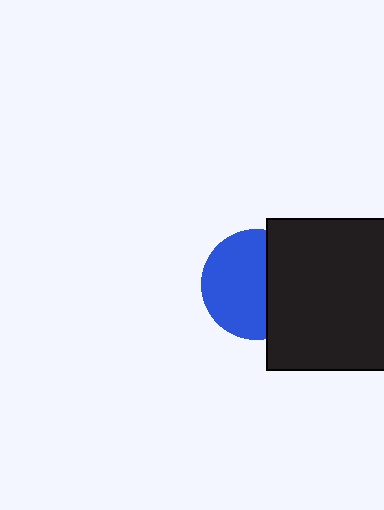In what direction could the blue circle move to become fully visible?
The blue circle could move left. That would shift it out from behind the black square entirely.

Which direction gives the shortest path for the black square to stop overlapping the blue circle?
Moving right gives the shortest separation.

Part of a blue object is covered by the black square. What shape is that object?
It is a circle.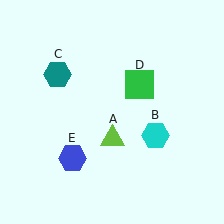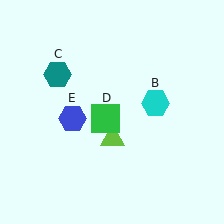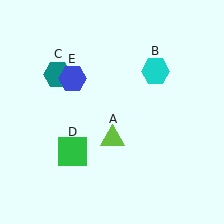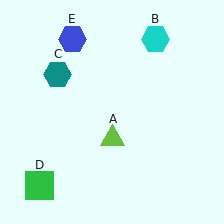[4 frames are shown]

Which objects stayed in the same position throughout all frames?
Lime triangle (object A) and teal hexagon (object C) remained stationary.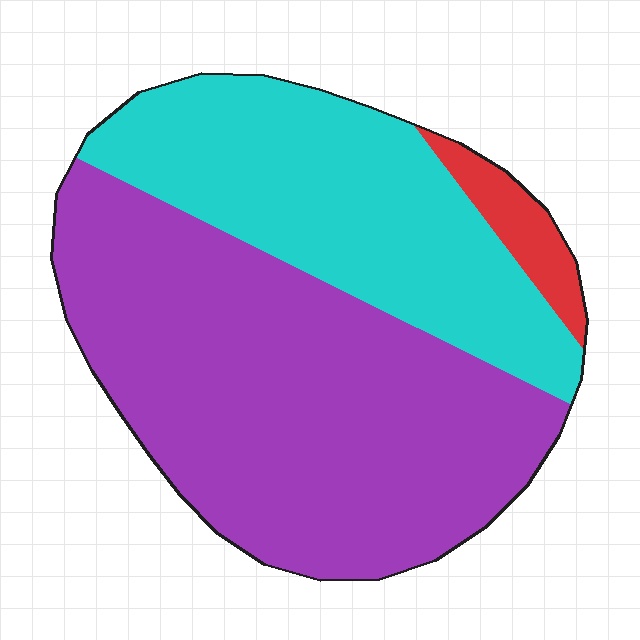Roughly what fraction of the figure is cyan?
Cyan takes up about three eighths (3/8) of the figure.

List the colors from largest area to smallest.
From largest to smallest: purple, cyan, red.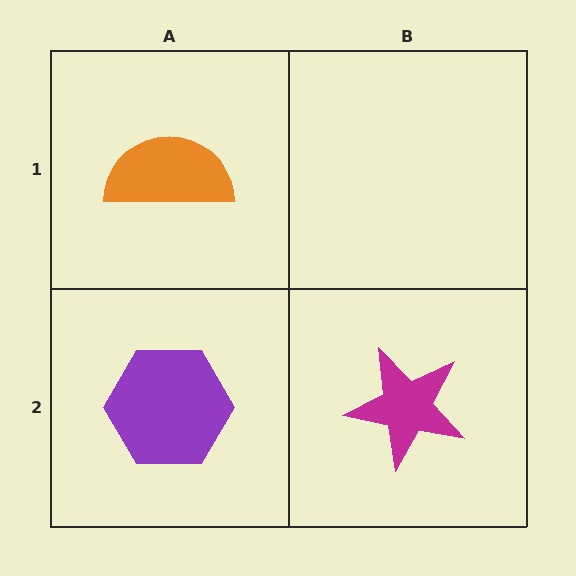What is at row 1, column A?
An orange semicircle.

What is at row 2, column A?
A purple hexagon.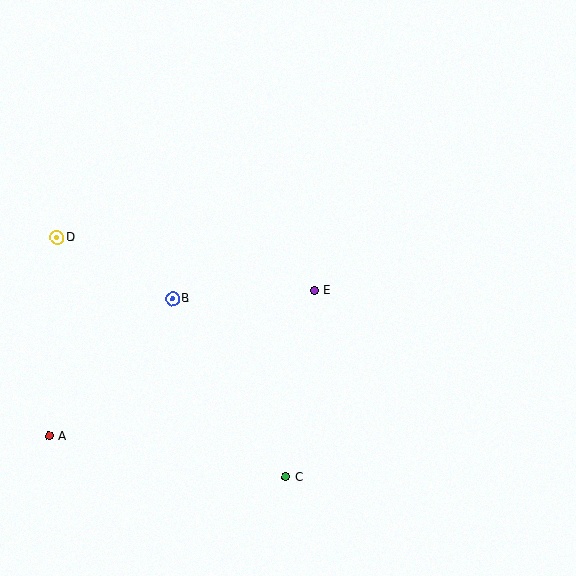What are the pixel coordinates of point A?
Point A is at (49, 436).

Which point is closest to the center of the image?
Point E at (314, 290) is closest to the center.